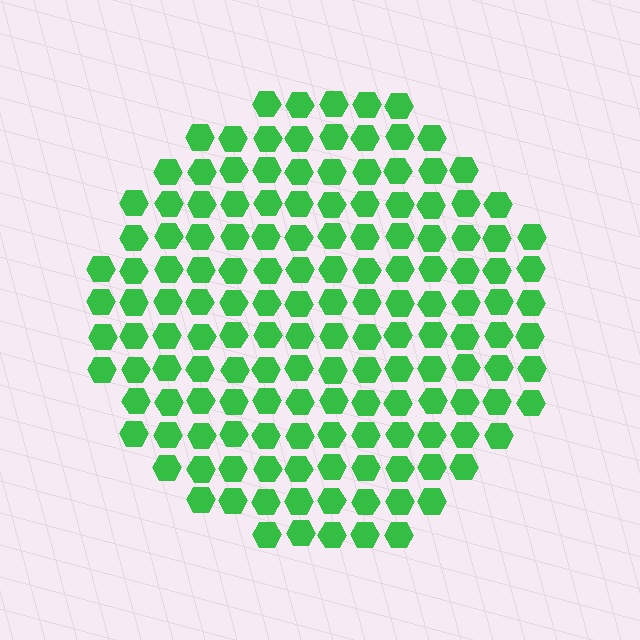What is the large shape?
The large shape is a circle.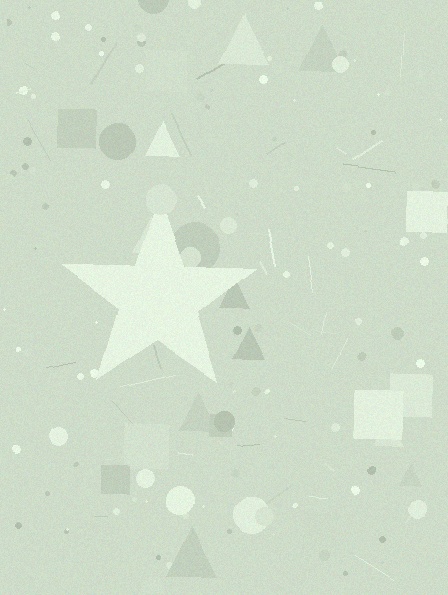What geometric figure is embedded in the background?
A star is embedded in the background.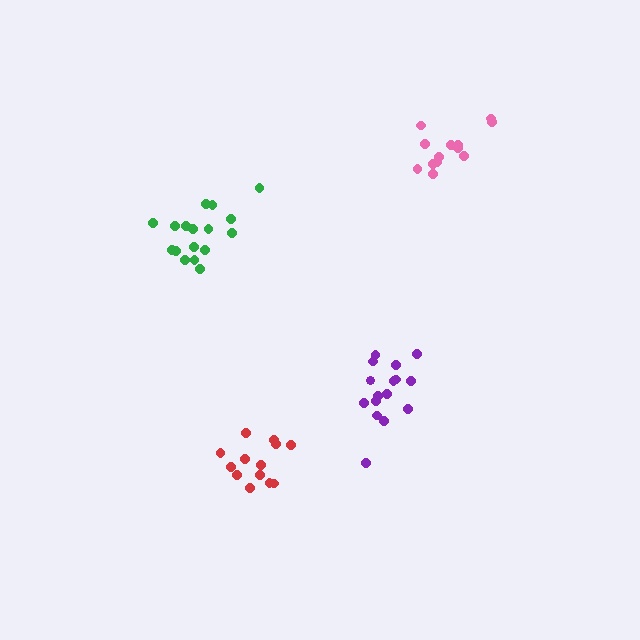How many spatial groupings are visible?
There are 4 spatial groupings.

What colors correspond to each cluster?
The clusters are colored: green, red, pink, purple.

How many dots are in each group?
Group 1: 17 dots, Group 2: 13 dots, Group 3: 13 dots, Group 4: 16 dots (59 total).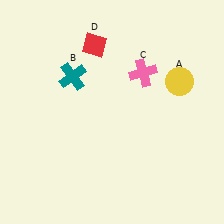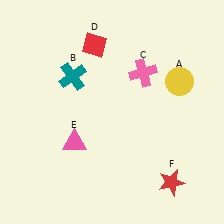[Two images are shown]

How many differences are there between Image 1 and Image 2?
There are 2 differences between the two images.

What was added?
A pink triangle (E), a red star (F) were added in Image 2.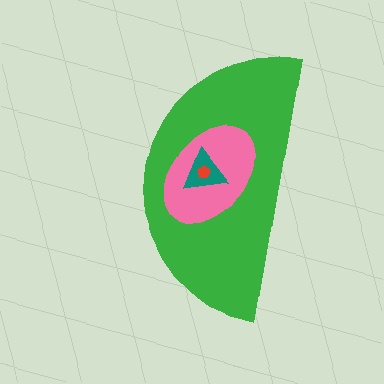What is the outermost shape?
The green semicircle.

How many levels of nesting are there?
4.